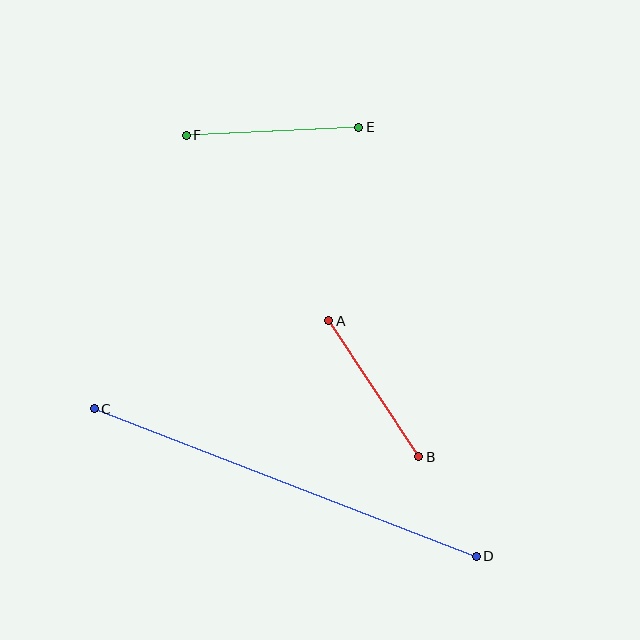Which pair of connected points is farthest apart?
Points C and D are farthest apart.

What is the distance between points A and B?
The distance is approximately 163 pixels.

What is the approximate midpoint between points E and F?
The midpoint is at approximately (273, 131) pixels.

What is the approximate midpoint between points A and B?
The midpoint is at approximately (374, 389) pixels.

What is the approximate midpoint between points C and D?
The midpoint is at approximately (285, 482) pixels.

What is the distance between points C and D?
The distance is approximately 409 pixels.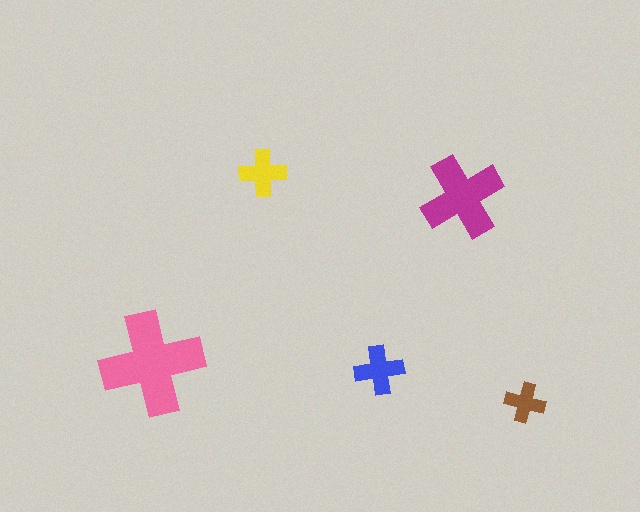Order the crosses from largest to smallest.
the pink one, the magenta one, the blue one, the yellow one, the brown one.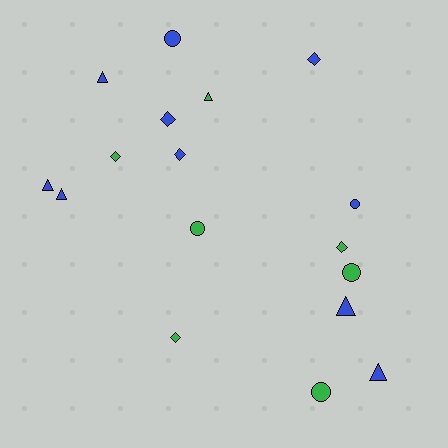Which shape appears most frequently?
Triangle, with 6 objects.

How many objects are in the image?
There are 17 objects.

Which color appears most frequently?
Blue, with 10 objects.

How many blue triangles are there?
There are 5 blue triangles.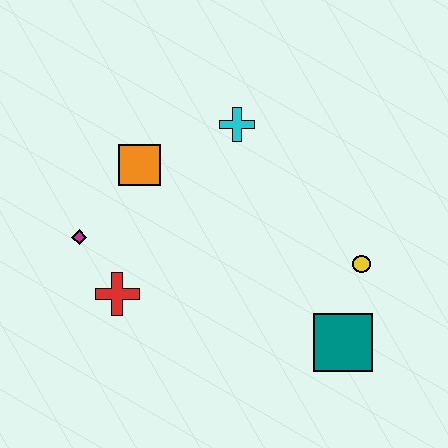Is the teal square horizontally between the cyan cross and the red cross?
No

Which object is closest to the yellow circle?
The teal square is closest to the yellow circle.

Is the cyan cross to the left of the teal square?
Yes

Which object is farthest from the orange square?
The teal square is farthest from the orange square.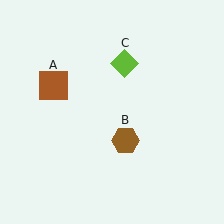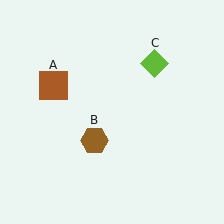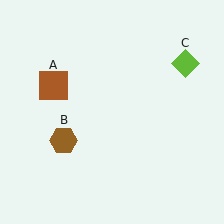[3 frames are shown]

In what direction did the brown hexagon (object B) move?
The brown hexagon (object B) moved left.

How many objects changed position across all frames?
2 objects changed position: brown hexagon (object B), lime diamond (object C).